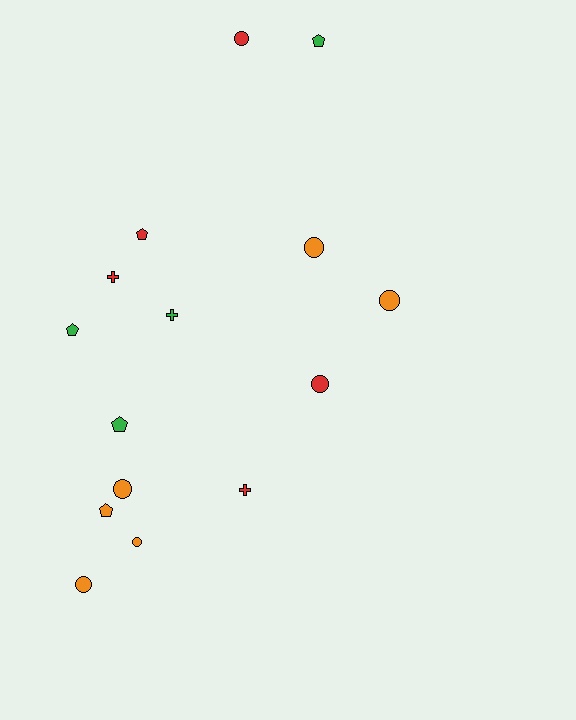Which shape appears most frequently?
Circle, with 7 objects.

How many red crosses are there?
There are 2 red crosses.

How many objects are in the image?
There are 15 objects.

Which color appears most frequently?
Orange, with 6 objects.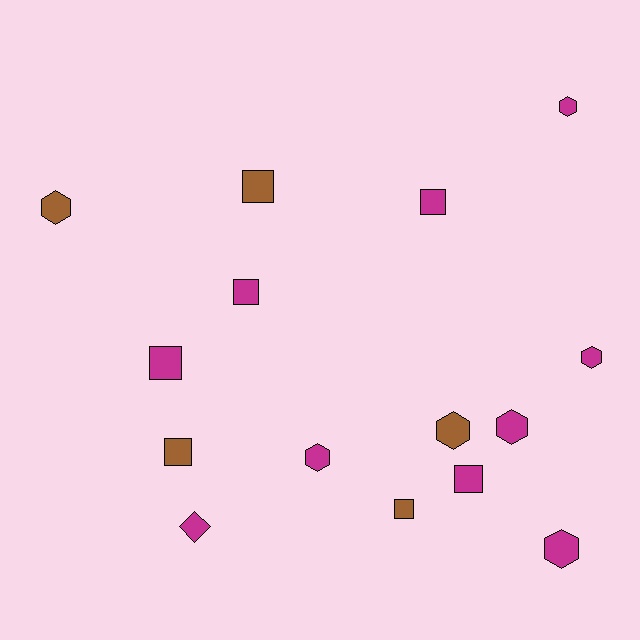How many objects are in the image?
There are 15 objects.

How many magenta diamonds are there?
There is 1 magenta diamond.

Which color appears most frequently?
Magenta, with 10 objects.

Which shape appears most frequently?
Hexagon, with 7 objects.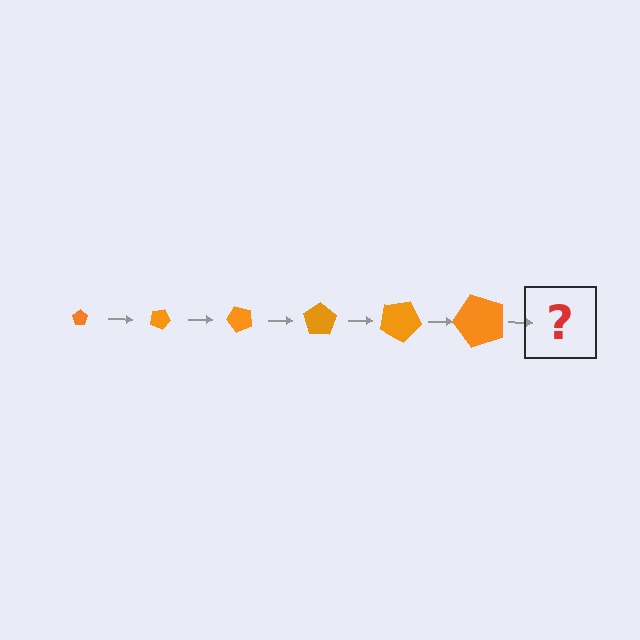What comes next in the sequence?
The next element should be a pentagon, larger than the previous one and rotated 150 degrees from the start.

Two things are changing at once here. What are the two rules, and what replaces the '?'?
The two rules are that the pentagon grows larger each step and it rotates 25 degrees each step. The '?' should be a pentagon, larger than the previous one and rotated 150 degrees from the start.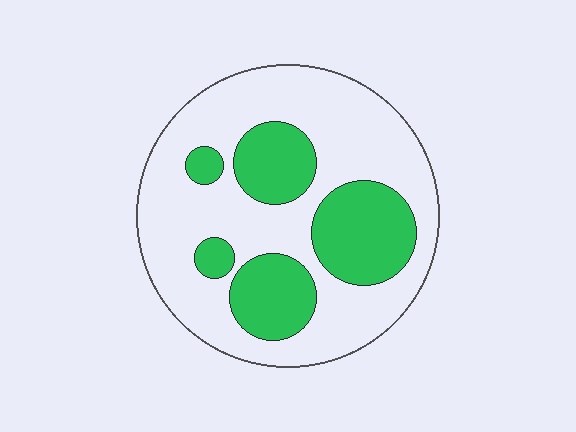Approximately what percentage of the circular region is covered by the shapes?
Approximately 30%.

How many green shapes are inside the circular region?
5.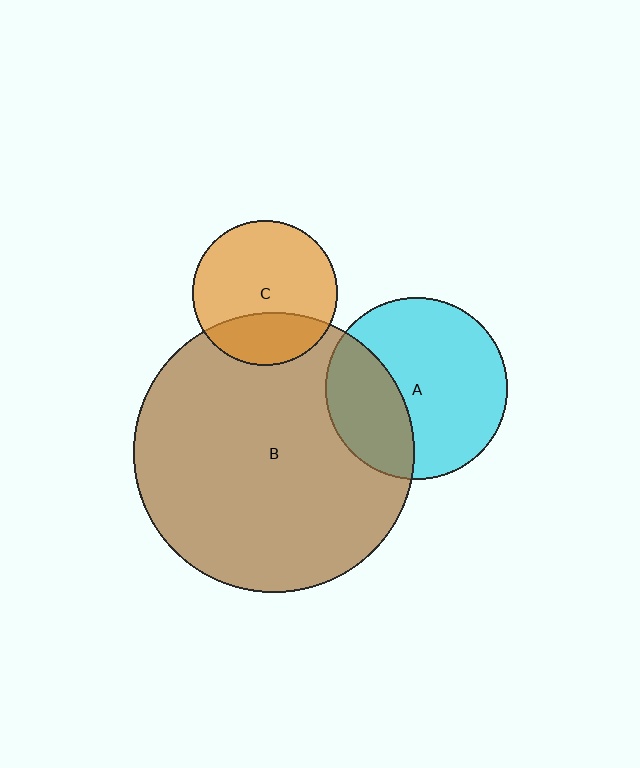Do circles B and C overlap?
Yes.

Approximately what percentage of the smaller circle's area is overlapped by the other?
Approximately 30%.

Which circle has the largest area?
Circle B (brown).